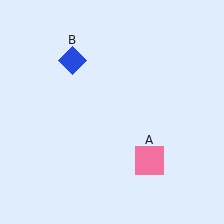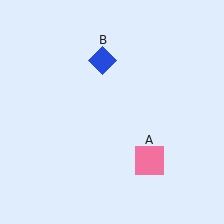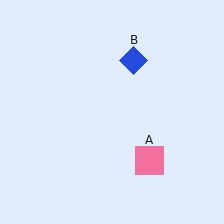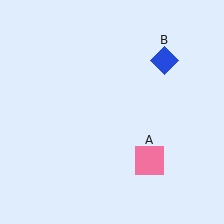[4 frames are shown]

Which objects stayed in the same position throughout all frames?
Pink square (object A) remained stationary.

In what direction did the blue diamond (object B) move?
The blue diamond (object B) moved right.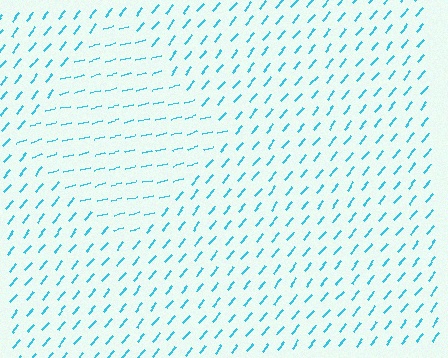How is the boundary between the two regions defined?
The boundary is defined purely by a change in line orientation (approximately 36 degrees difference). All lines are the same color and thickness.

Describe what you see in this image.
The image is filled with small cyan line segments. A diamond region in the image has lines oriented differently from the surrounding lines, creating a visible texture boundary.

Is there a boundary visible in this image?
Yes, there is a texture boundary formed by a change in line orientation.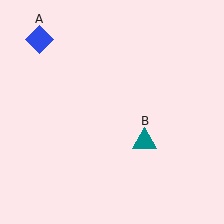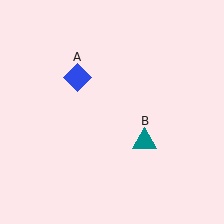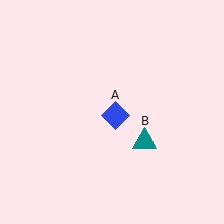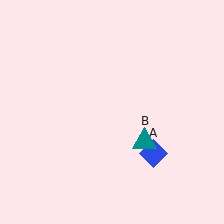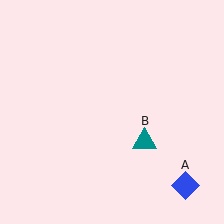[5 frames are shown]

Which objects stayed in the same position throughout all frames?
Teal triangle (object B) remained stationary.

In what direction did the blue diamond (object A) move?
The blue diamond (object A) moved down and to the right.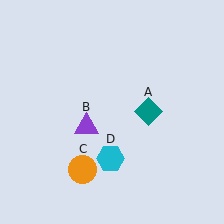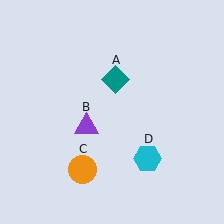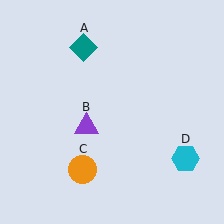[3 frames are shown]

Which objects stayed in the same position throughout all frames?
Purple triangle (object B) and orange circle (object C) remained stationary.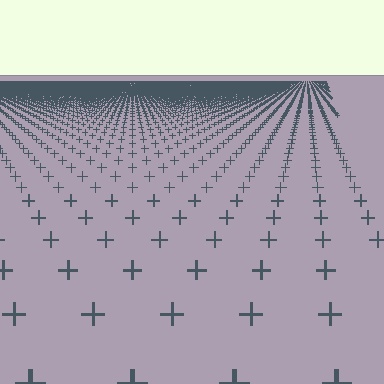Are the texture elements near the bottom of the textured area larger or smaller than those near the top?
Larger. Near the bottom, elements are closer to the viewer and appear at a bigger on-screen size.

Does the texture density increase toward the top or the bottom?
Density increases toward the top.